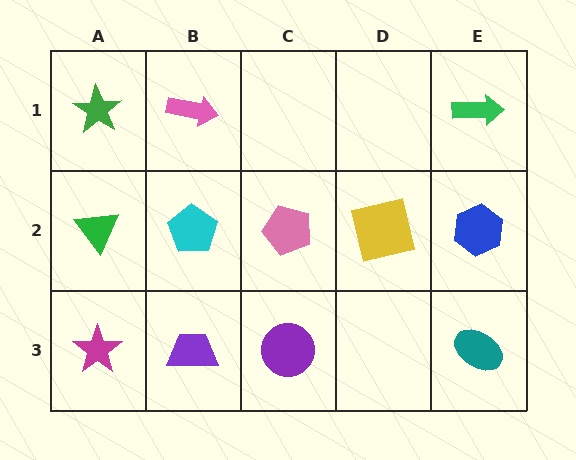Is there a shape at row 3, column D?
No, that cell is empty.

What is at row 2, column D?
A yellow square.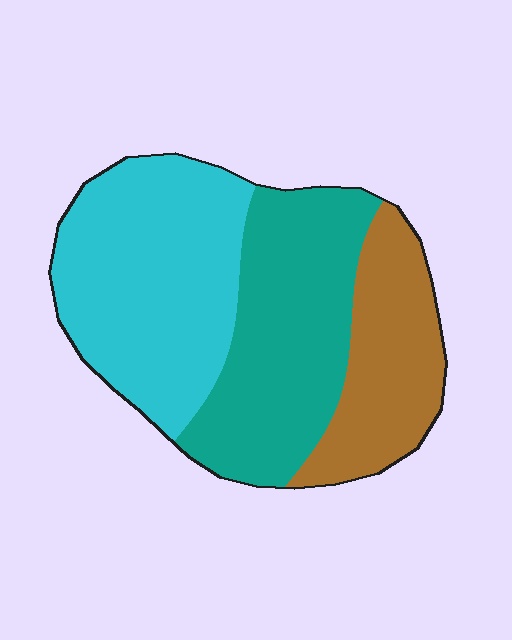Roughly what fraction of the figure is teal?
Teal covers roughly 35% of the figure.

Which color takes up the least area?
Brown, at roughly 25%.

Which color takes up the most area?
Cyan, at roughly 40%.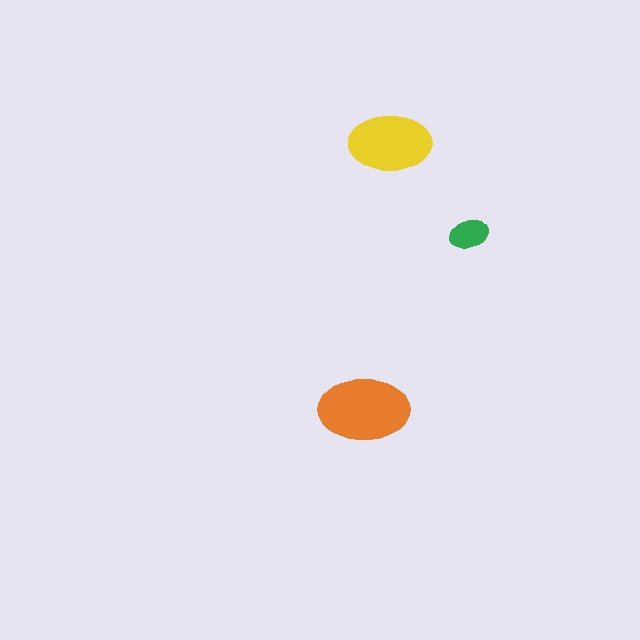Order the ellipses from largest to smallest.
the orange one, the yellow one, the green one.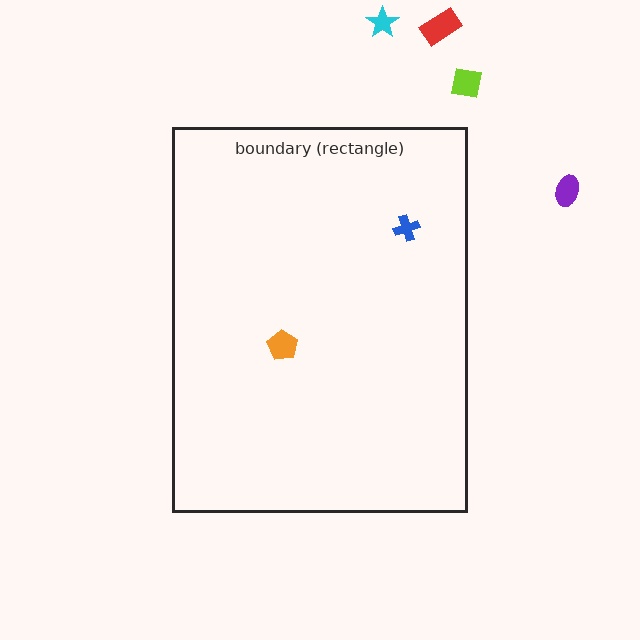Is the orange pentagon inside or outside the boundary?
Inside.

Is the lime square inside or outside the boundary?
Outside.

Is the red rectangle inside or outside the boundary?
Outside.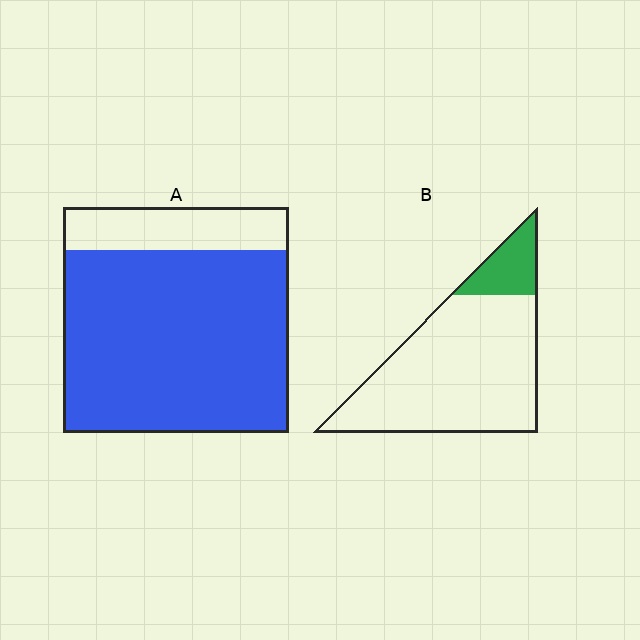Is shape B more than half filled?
No.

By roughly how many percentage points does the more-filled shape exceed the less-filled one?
By roughly 65 percentage points (A over B).